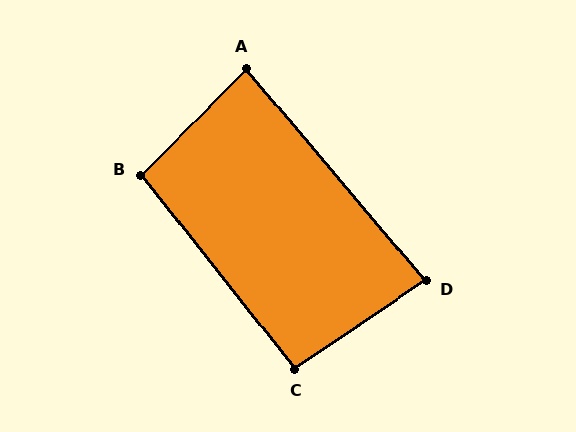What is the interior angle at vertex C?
Approximately 95 degrees (approximately right).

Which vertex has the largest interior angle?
B, at approximately 97 degrees.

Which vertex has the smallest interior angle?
D, at approximately 83 degrees.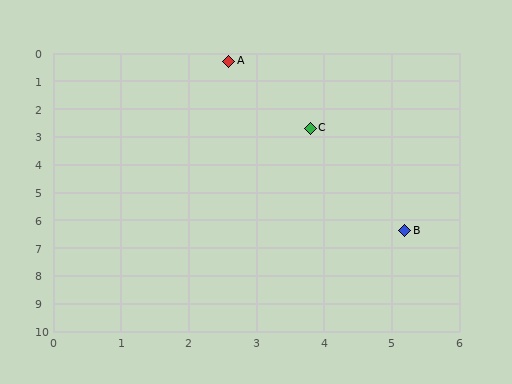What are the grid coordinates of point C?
Point C is at approximately (3.8, 2.7).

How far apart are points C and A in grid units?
Points C and A are about 2.7 grid units apart.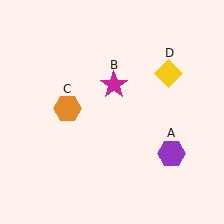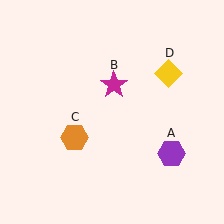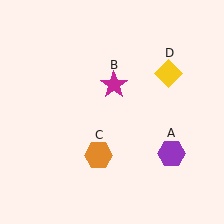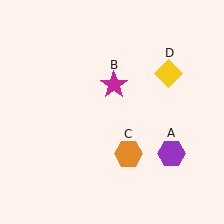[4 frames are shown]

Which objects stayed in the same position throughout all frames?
Purple hexagon (object A) and magenta star (object B) and yellow diamond (object D) remained stationary.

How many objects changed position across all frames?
1 object changed position: orange hexagon (object C).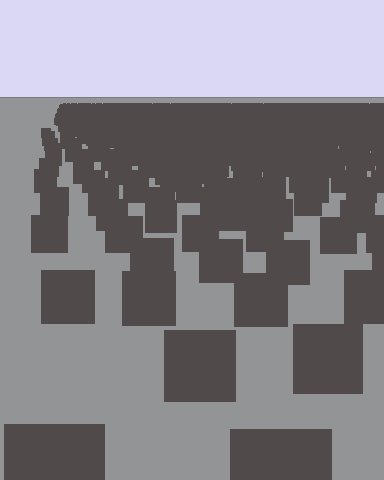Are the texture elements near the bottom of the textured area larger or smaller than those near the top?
Larger. Near the bottom, elements are closer to the viewer and appear at a bigger on-screen size.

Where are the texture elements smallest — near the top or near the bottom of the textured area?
Near the top.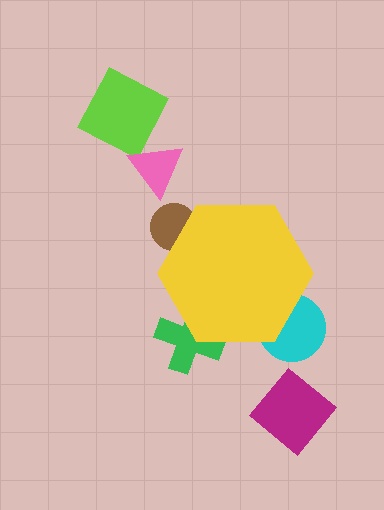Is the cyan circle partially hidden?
Yes, the cyan circle is partially hidden behind the yellow hexagon.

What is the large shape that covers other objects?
A yellow hexagon.